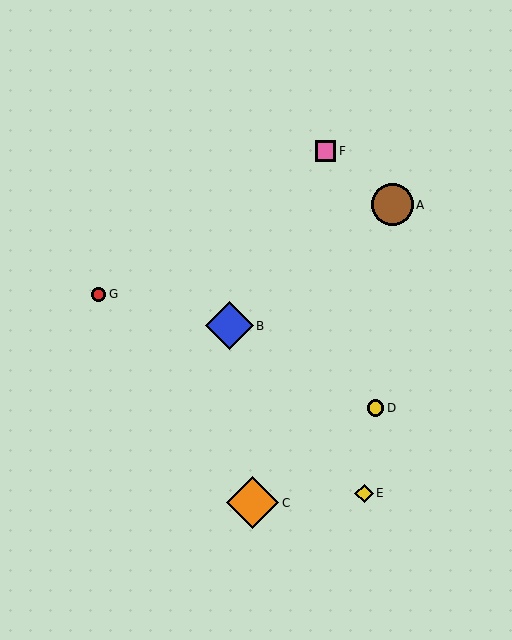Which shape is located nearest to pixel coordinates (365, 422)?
The yellow circle (labeled D) at (376, 408) is nearest to that location.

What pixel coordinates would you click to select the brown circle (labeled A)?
Click at (392, 205) to select the brown circle A.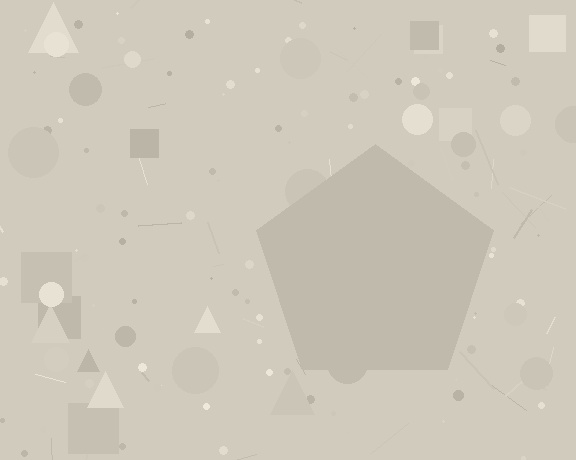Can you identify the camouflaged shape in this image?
The camouflaged shape is a pentagon.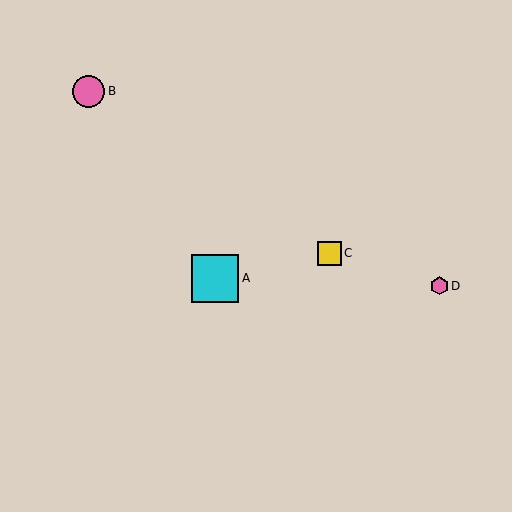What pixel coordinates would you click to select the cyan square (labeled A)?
Click at (215, 278) to select the cyan square A.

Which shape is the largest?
The cyan square (labeled A) is the largest.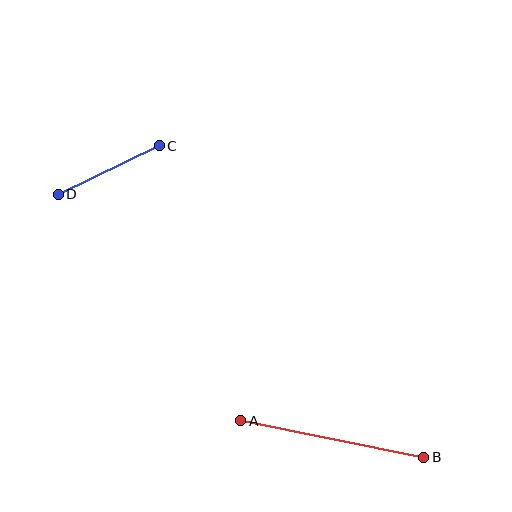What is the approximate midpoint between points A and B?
The midpoint is at approximately (332, 439) pixels.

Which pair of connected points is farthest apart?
Points A and B are farthest apart.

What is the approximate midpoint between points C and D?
The midpoint is at approximately (109, 170) pixels.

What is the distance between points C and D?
The distance is approximately 112 pixels.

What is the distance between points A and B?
The distance is approximately 187 pixels.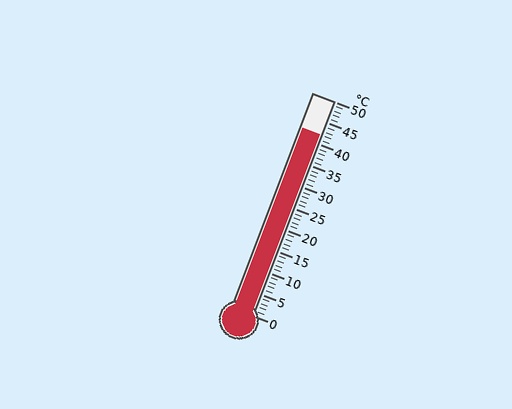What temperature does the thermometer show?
The thermometer shows approximately 42°C.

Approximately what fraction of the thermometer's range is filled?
The thermometer is filled to approximately 85% of its range.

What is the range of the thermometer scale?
The thermometer scale ranges from 0°C to 50°C.